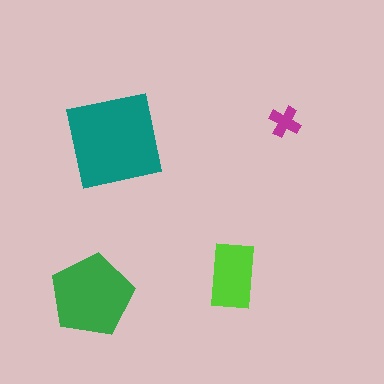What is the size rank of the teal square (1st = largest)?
1st.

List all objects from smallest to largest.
The magenta cross, the lime rectangle, the green pentagon, the teal square.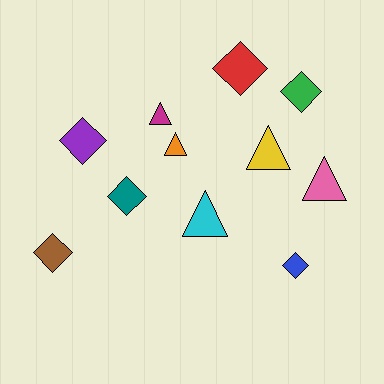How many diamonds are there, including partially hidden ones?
There are 6 diamonds.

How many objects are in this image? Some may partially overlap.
There are 11 objects.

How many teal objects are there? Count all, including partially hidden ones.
There is 1 teal object.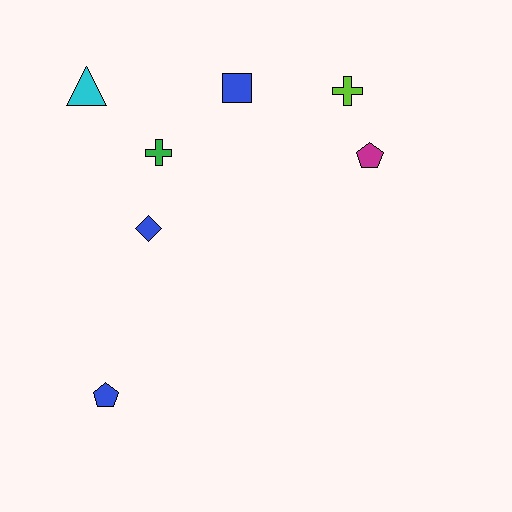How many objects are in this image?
There are 7 objects.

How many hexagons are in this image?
There are no hexagons.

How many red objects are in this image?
There are no red objects.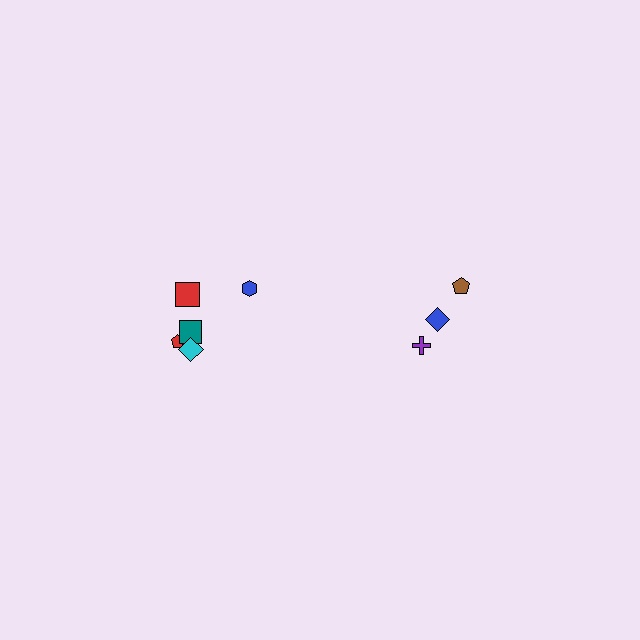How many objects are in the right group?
There are 3 objects.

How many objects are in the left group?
There are 5 objects.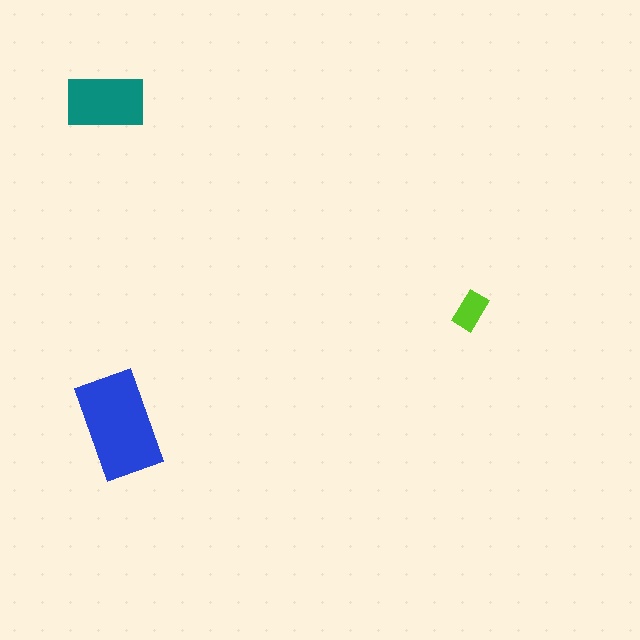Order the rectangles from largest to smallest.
the blue one, the teal one, the lime one.